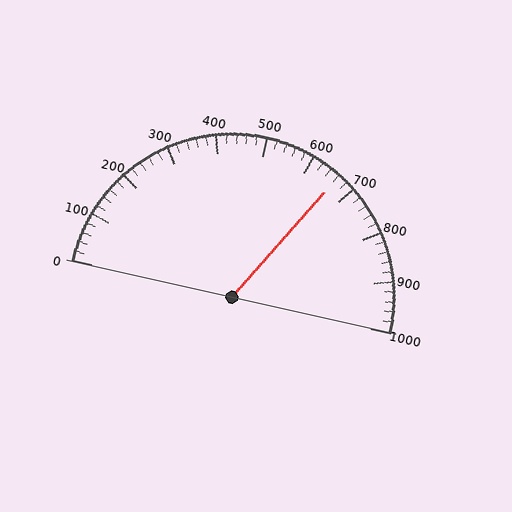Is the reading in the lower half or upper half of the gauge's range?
The reading is in the upper half of the range (0 to 1000).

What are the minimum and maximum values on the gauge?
The gauge ranges from 0 to 1000.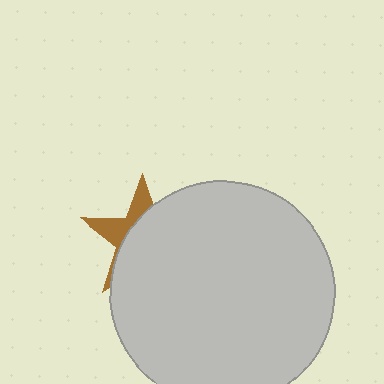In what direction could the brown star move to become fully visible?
The brown star could move left. That would shift it out from behind the light gray circle entirely.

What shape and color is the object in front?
The object in front is a light gray circle.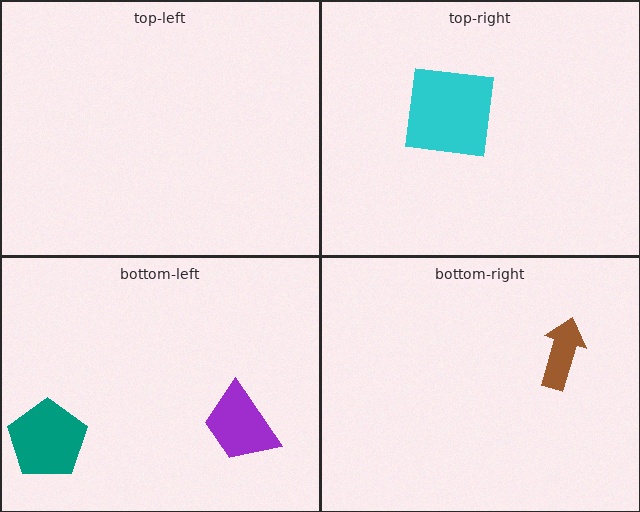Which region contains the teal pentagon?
The bottom-left region.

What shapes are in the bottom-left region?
The purple trapezoid, the teal pentagon.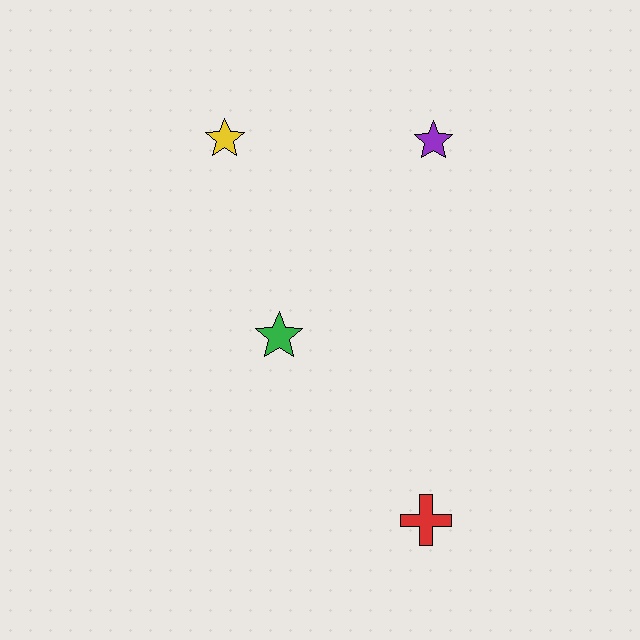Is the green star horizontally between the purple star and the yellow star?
Yes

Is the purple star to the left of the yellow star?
No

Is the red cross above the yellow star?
No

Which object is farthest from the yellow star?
The red cross is farthest from the yellow star.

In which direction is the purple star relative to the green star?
The purple star is above the green star.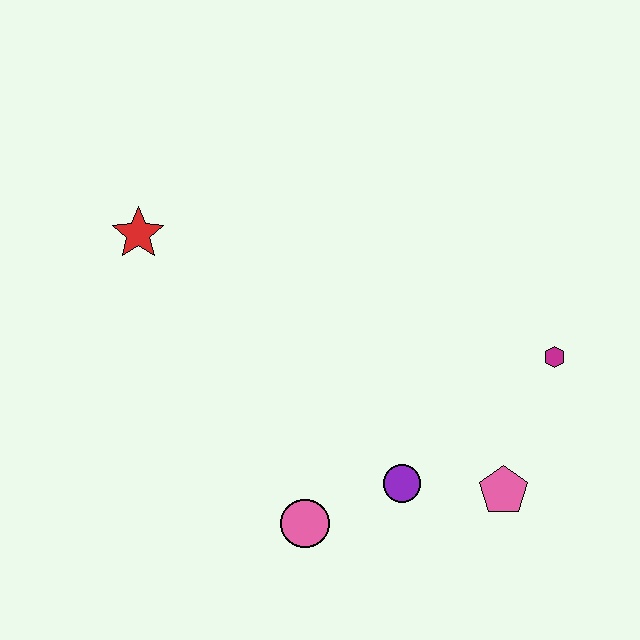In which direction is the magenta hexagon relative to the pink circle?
The magenta hexagon is to the right of the pink circle.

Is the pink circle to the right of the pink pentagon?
No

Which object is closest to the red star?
The pink circle is closest to the red star.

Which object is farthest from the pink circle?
The red star is farthest from the pink circle.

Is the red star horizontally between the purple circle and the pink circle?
No